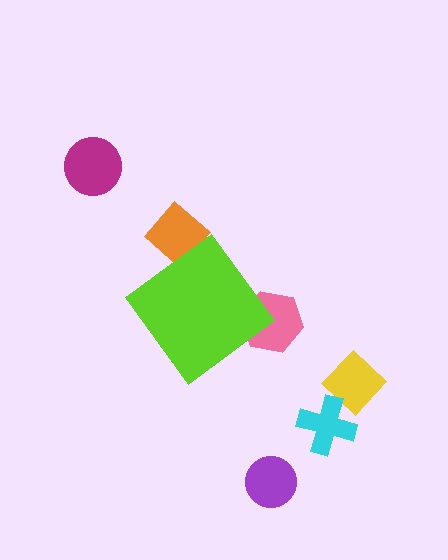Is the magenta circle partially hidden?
No, the magenta circle is fully visible.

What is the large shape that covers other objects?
A lime diamond.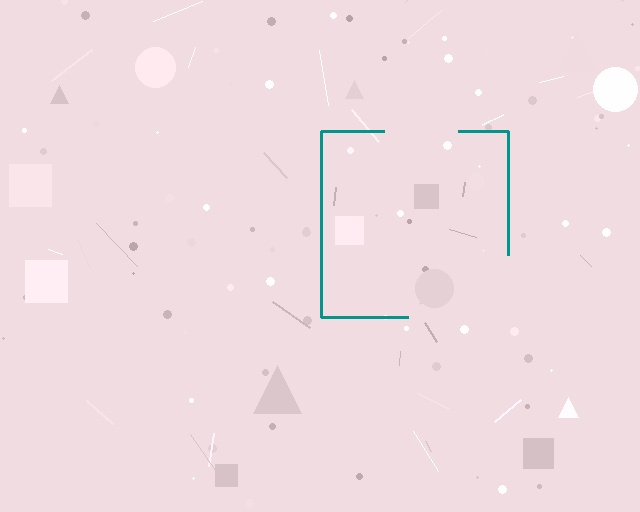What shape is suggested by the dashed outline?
The dashed outline suggests a square.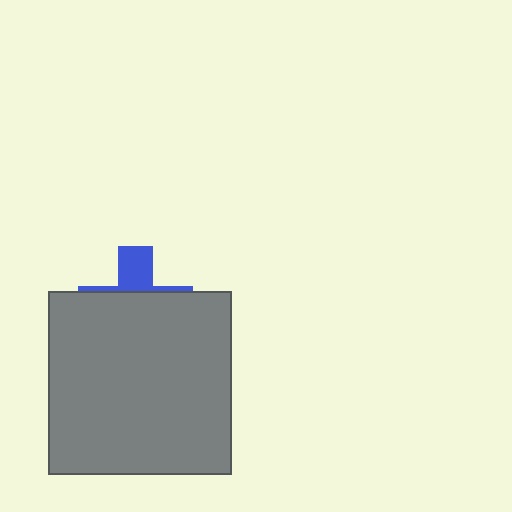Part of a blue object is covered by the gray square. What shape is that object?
It is a cross.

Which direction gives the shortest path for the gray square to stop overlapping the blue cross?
Moving down gives the shortest separation.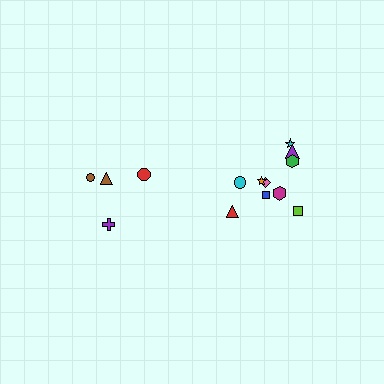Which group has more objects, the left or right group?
The right group.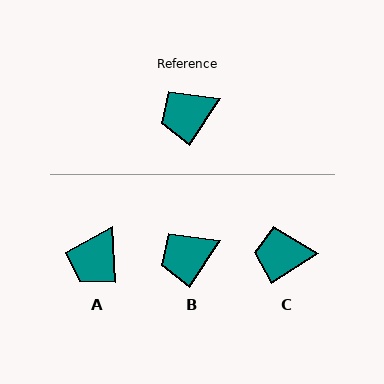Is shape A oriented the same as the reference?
No, it is off by about 37 degrees.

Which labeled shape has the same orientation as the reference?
B.